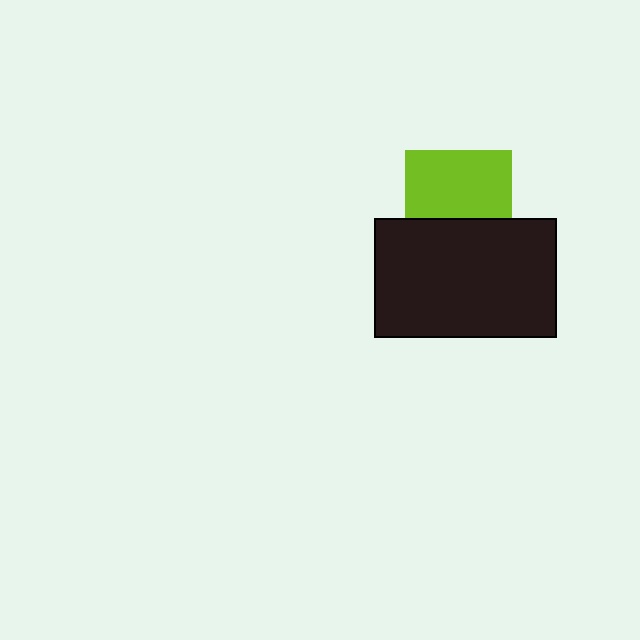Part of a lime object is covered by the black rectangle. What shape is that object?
It is a square.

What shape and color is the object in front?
The object in front is a black rectangle.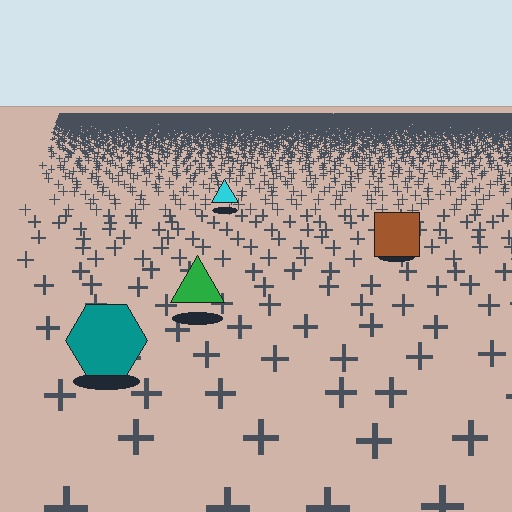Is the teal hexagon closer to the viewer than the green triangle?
Yes. The teal hexagon is closer — you can tell from the texture gradient: the ground texture is coarser near it.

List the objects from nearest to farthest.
From nearest to farthest: the teal hexagon, the green triangle, the brown square, the cyan triangle.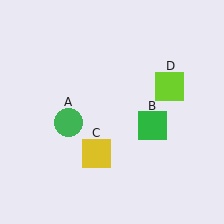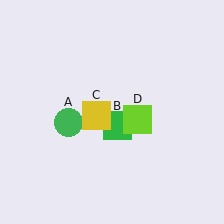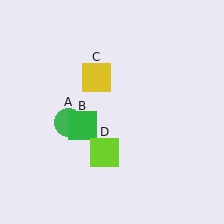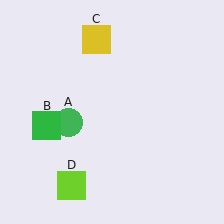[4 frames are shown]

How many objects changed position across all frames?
3 objects changed position: green square (object B), yellow square (object C), lime square (object D).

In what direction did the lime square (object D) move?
The lime square (object D) moved down and to the left.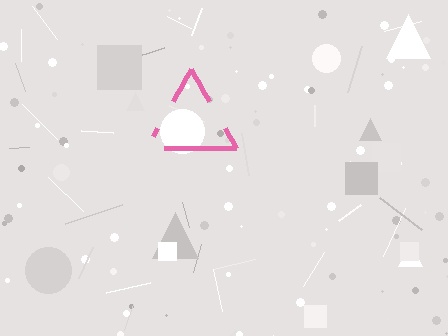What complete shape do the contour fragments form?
The contour fragments form a triangle.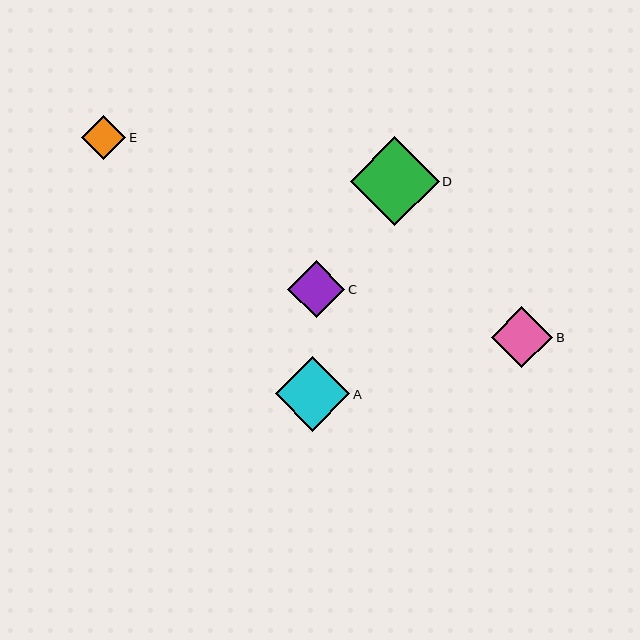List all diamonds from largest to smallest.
From largest to smallest: D, A, B, C, E.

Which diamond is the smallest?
Diamond E is the smallest with a size of approximately 44 pixels.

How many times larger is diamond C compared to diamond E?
Diamond C is approximately 1.3 times the size of diamond E.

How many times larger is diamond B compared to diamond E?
Diamond B is approximately 1.4 times the size of diamond E.